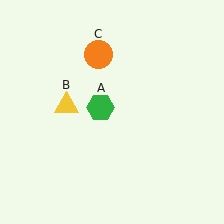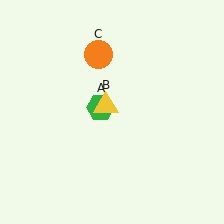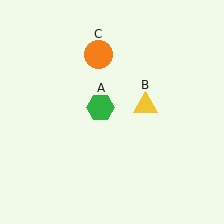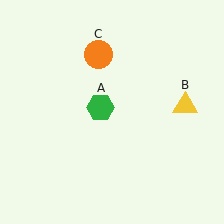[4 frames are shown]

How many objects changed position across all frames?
1 object changed position: yellow triangle (object B).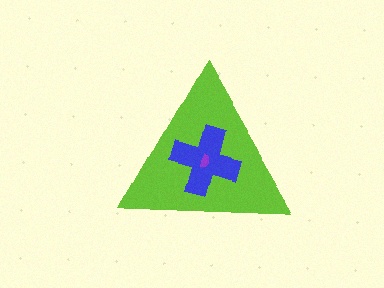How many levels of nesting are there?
3.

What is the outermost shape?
The lime triangle.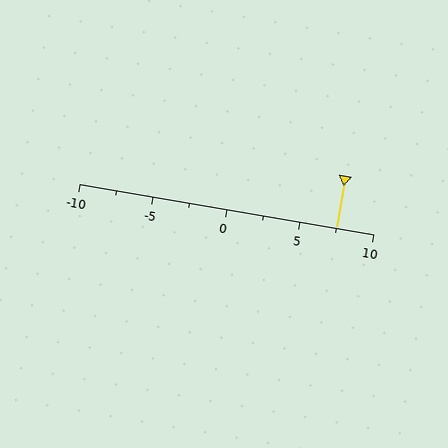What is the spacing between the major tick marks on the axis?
The major ticks are spaced 5 apart.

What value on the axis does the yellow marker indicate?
The marker indicates approximately 7.5.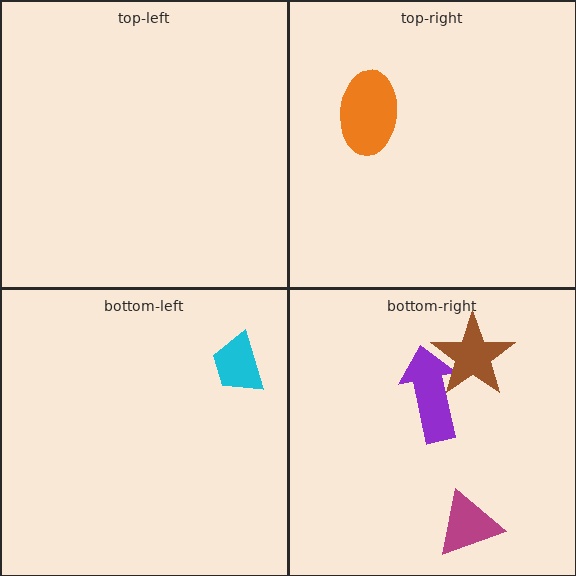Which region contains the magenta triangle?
The bottom-right region.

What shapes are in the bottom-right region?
The purple arrow, the magenta triangle, the brown star.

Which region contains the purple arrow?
The bottom-right region.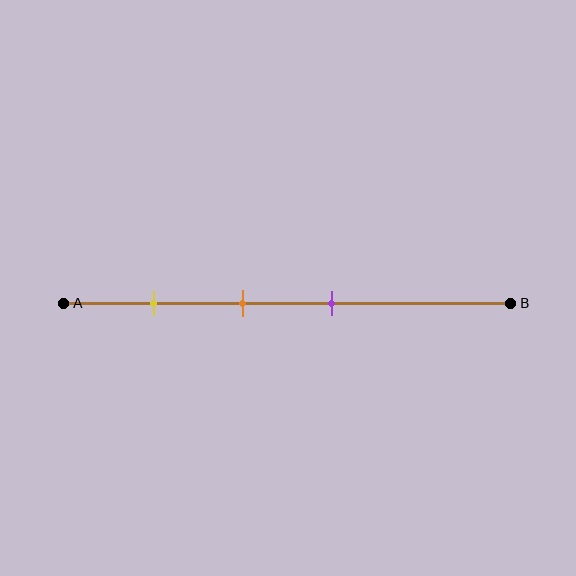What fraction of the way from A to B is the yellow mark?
The yellow mark is approximately 20% (0.2) of the way from A to B.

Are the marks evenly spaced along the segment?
Yes, the marks are approximately evenly spaced.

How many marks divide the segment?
There are 3 marks dividing the segment.